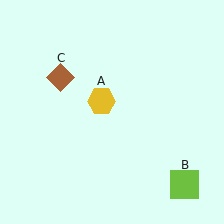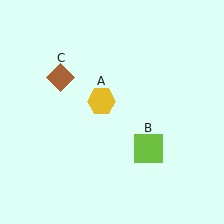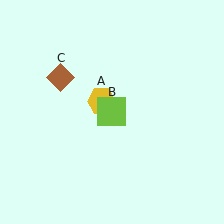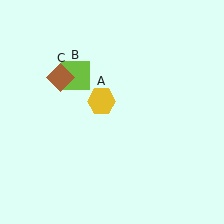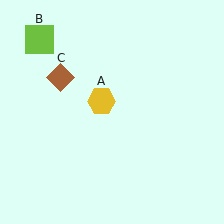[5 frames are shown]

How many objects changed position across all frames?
1 object changed position: lime square (object B).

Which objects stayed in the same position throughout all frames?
Yellow hexagon (object A) and brown diamond (object C) remained stationary.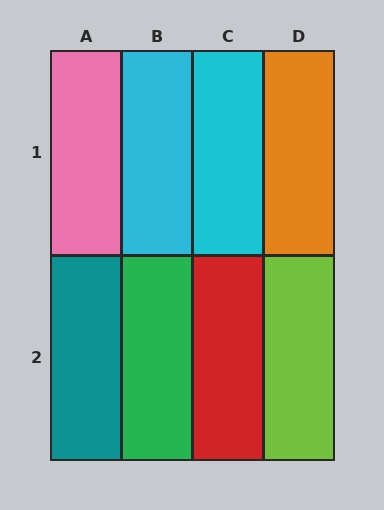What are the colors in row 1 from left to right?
Pink, cyan, cyan, orange.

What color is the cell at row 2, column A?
Teal.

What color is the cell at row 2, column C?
Red.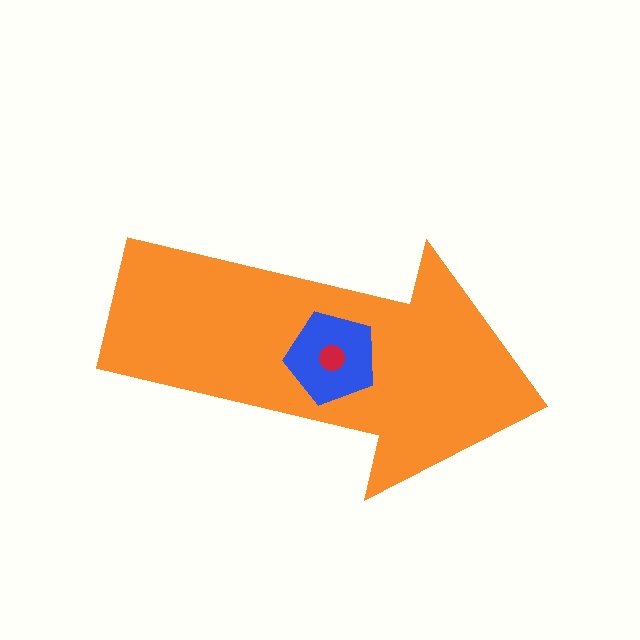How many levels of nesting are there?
3.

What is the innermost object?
The red circle.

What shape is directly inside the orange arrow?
The blue pentagon.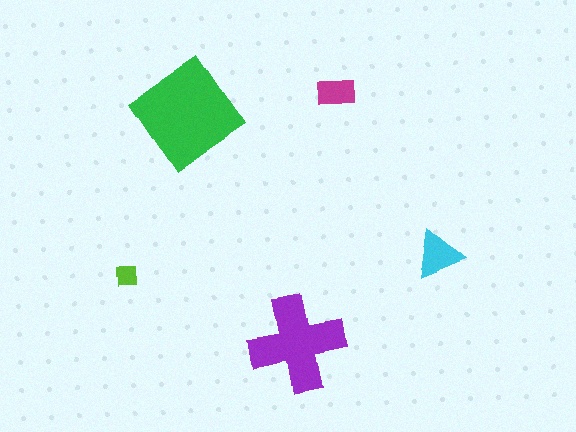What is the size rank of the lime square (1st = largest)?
5th.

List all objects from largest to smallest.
The green diamond, the purple cross, the cyan triangle, the magenta rectangle, the lime square.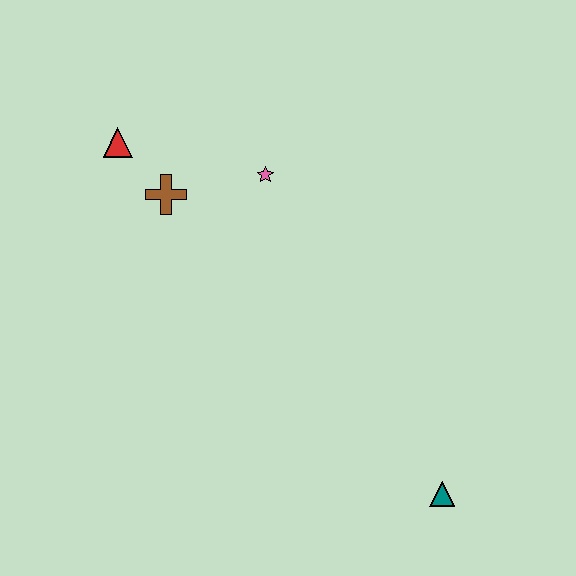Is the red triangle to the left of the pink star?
Yes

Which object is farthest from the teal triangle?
The red triangle is farthest from the teal triangle.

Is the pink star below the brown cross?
No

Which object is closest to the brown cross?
The red triangle is closest to the brown cross.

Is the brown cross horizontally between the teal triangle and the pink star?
No